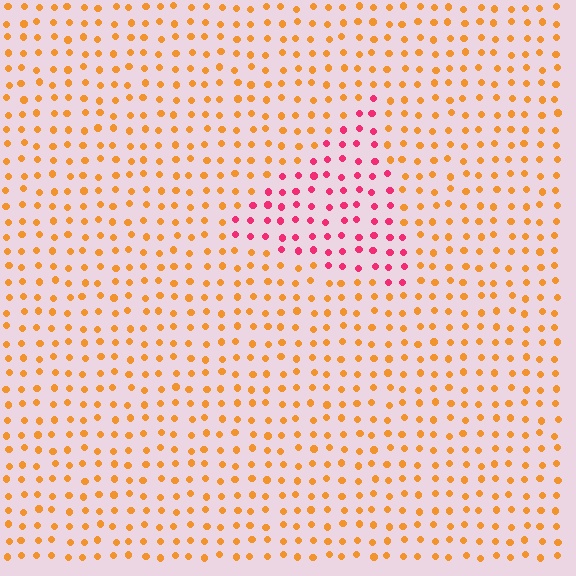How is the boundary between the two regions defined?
The boundary is defined purely by a slight shift in hue (about 54 degrees). Spacing, size, and orientation are identical on both sides.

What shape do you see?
I see a triangle.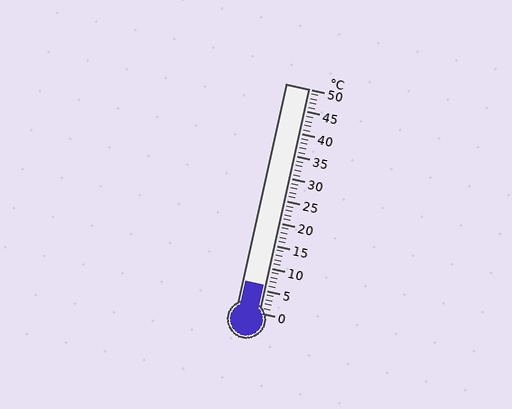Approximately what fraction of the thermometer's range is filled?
The thermometer is filled to approximately 10% of its range.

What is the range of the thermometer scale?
The thermometer scale ranges from 0°C to 50°C.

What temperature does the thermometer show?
The thermometer shows approximately 6°C.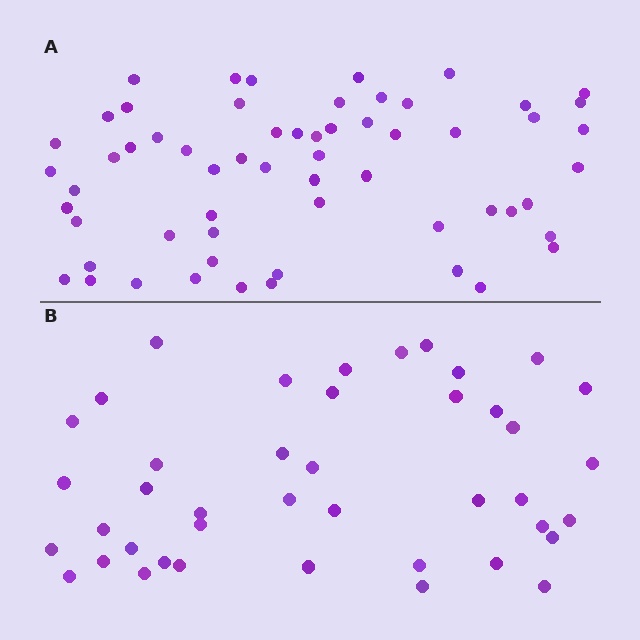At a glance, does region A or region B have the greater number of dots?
Region A (the top region) has more dots.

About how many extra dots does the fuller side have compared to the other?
Region A has approximately 20 more dots than region B.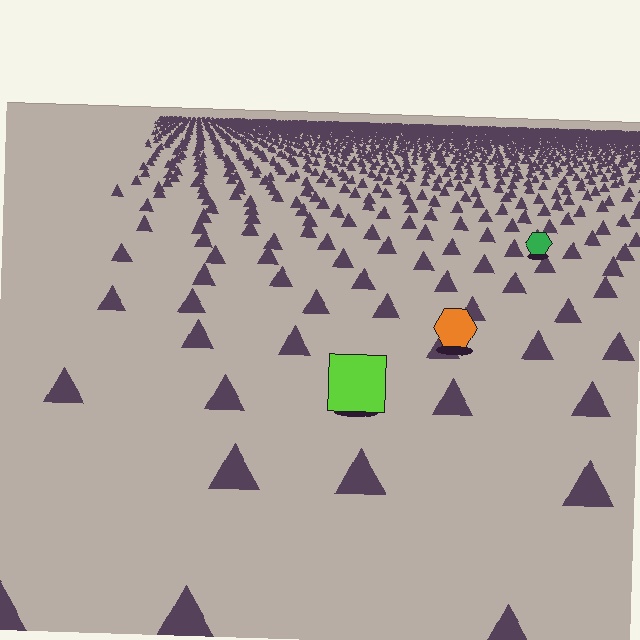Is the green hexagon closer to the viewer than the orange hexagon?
No. The orange hexagon is closer — you can tell from the texture gradient: the ground texture is coarser near it.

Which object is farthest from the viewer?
The green hexagon is farthest from the viewer. It appears smaller and the ground texture around it is denser.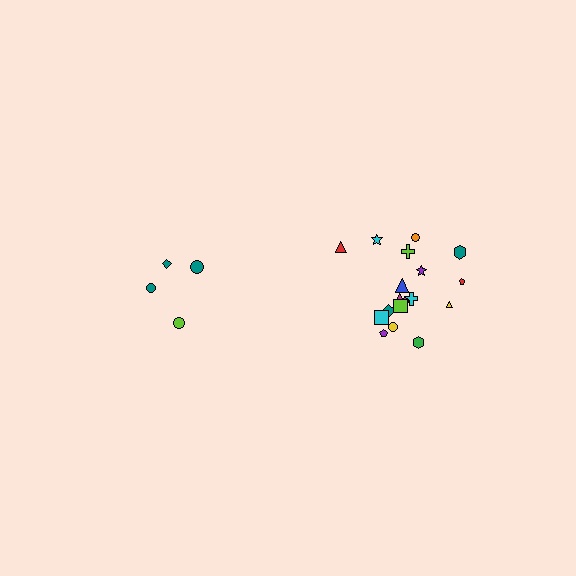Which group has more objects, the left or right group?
The right group.